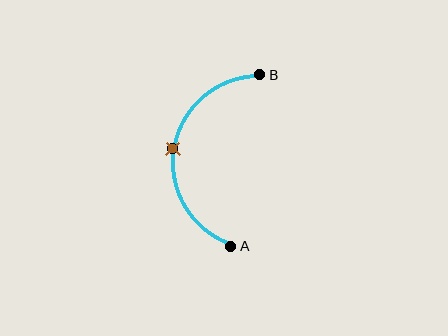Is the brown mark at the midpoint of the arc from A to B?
Yes. The brown mark lies on the arc at equal arc-length from both A and B — it is the arc midpoint.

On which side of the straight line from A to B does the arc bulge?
The arc bulges to the left of the straight line connecting A and B.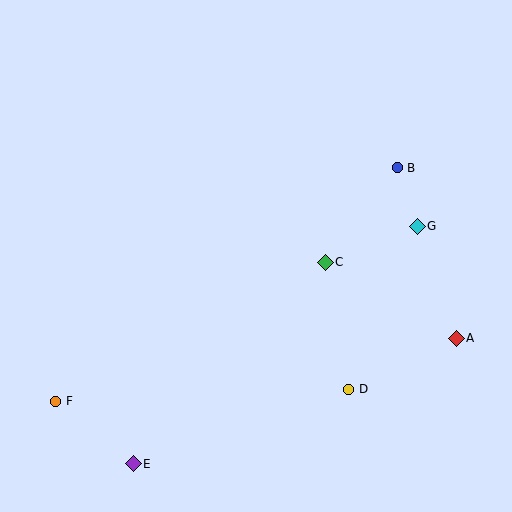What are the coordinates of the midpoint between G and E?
The midpoint between G and E is at (275, 345).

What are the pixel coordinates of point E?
Point E is at (133, 464).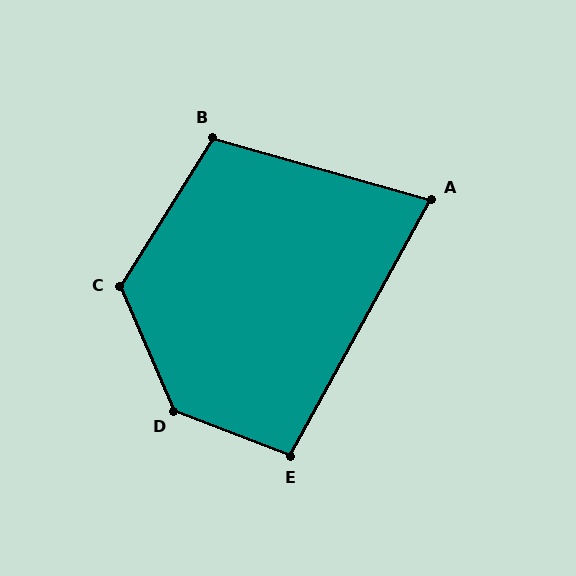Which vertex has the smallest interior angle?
A, at approximately 77 degrees.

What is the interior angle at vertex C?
Approximately 125 degrees (obtuse).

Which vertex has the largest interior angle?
D, at approximately 134 degrees.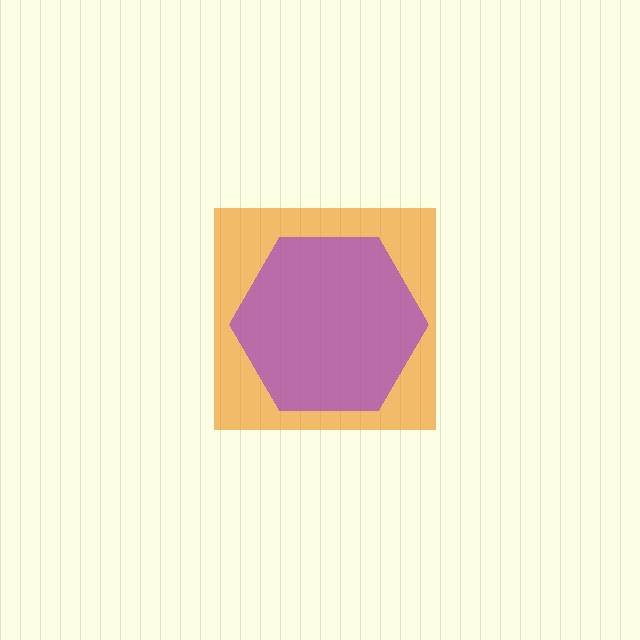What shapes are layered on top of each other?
The layered shapes are: an orange square, a purple hexagon.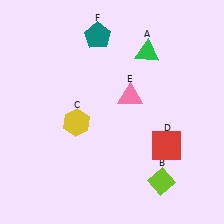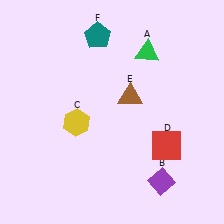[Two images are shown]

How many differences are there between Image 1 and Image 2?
There are 2 differences between the two images.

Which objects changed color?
B changed from lime to purple. E changed from pink to brown.